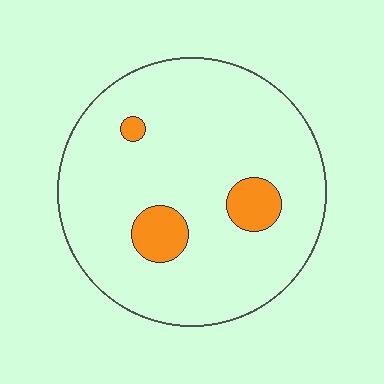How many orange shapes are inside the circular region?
3.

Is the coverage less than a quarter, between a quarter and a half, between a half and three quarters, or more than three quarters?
Less than a quarter.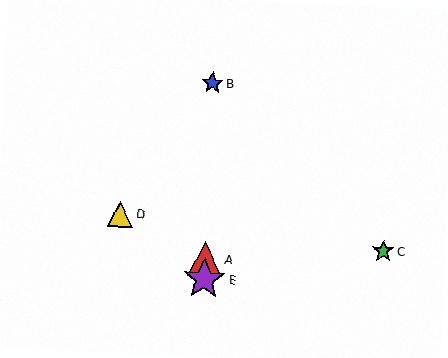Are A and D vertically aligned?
No, A is at x≈205 and D is at x≈120.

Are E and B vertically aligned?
Yes, both are at x≈204.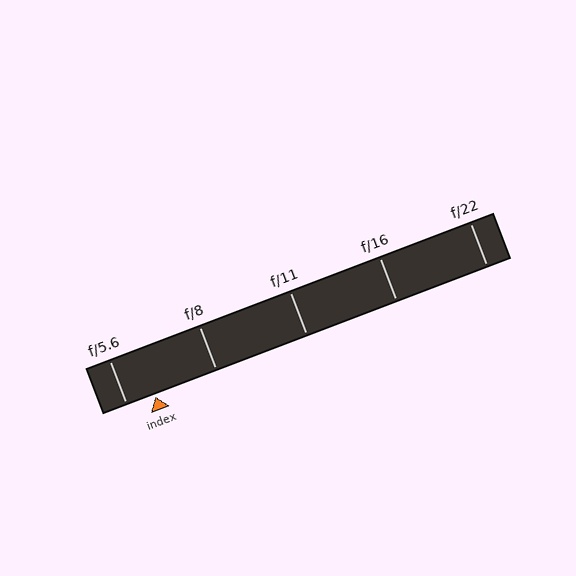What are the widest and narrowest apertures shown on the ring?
The widest aperture shown is f/5.6 and the narrowest is f/22.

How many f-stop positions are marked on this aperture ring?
There are 5 f-stop positions marked.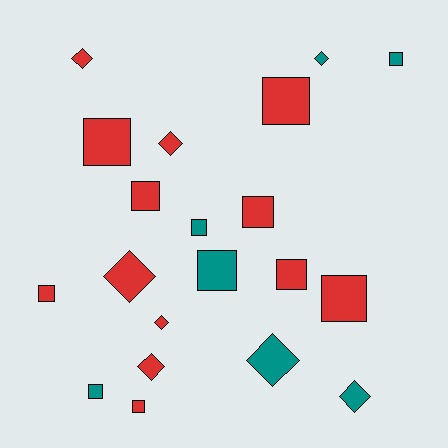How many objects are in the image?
There are 20 objects.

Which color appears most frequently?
Red, with 13 objects.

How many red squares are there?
There are 8 red squares.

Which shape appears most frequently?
Square, with 12 objects.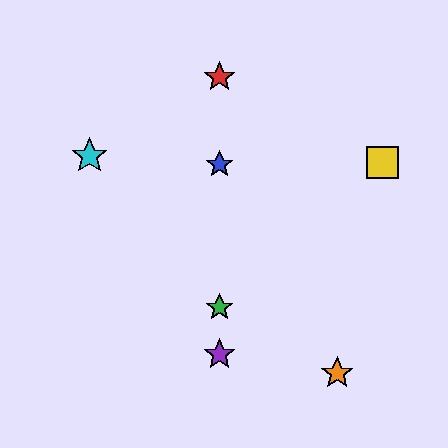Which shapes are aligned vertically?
The red star, the blue star, the green star, the purple star are aligned vertically.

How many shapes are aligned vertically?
4 shapes (the red star, the blue star, the green star, the purple star) are aligned vertically.